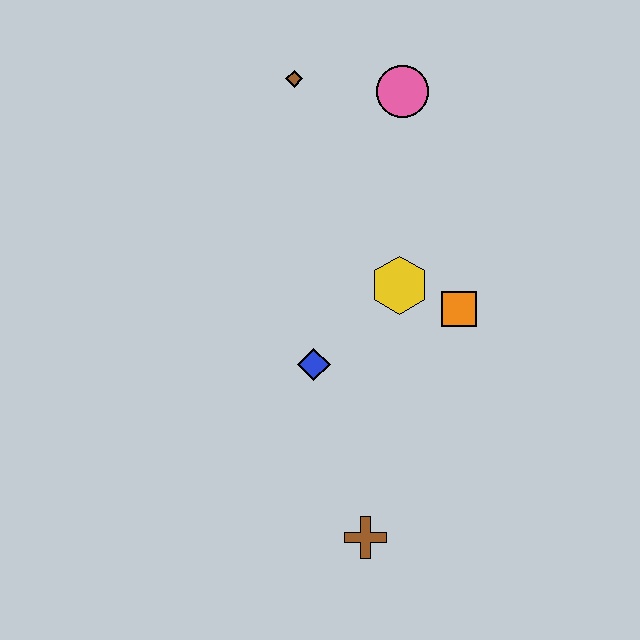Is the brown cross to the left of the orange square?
Yes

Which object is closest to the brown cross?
The blue diamond is closest to the brown cross.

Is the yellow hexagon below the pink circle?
Yes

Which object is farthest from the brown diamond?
The brown cross is farthest from the brown diamond.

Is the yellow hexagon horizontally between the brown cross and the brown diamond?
No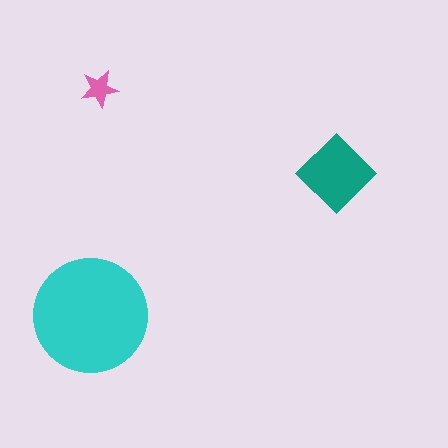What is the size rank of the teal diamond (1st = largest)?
2nd.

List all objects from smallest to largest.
The pink star, the teal diamond, the cyan circle.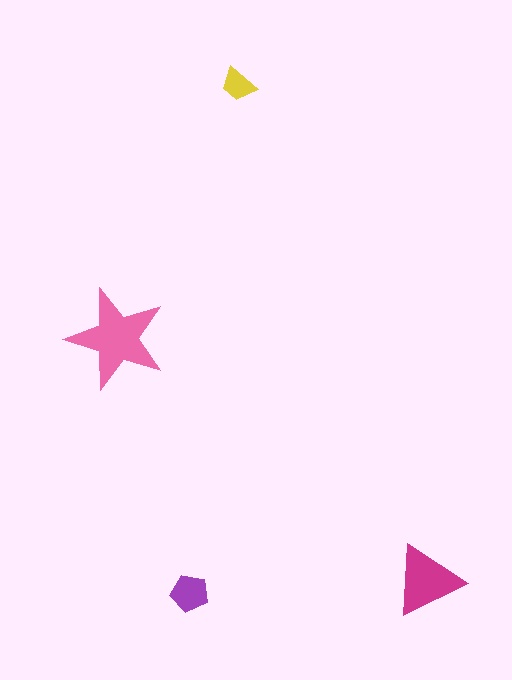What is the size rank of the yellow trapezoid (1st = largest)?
4th.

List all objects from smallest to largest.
The yellow trapezoid, the purple pentagon, the magenta triangle, the pink star.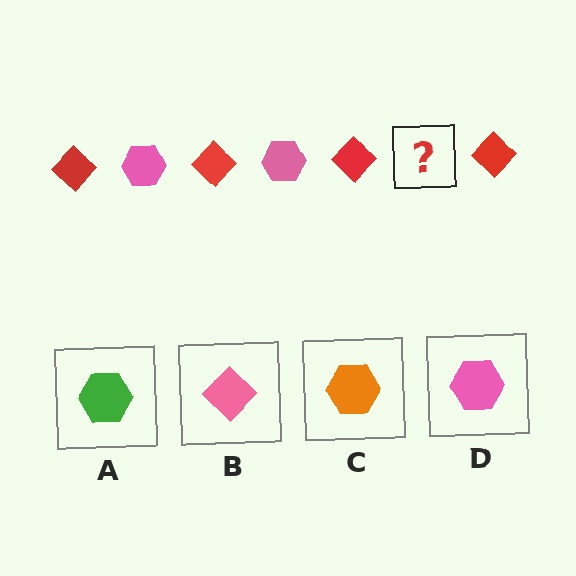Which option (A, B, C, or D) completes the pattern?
D.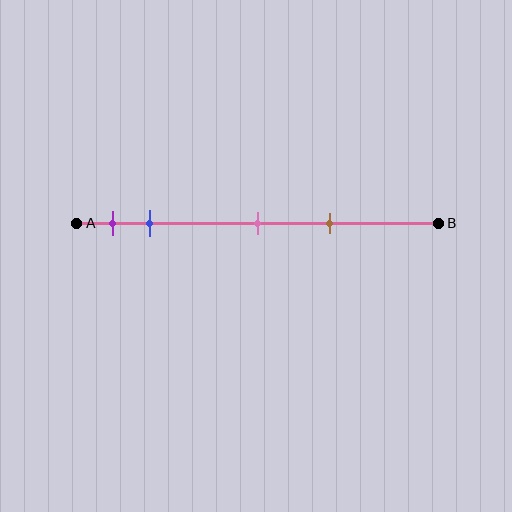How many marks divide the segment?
There are 4 marks dividing the segment.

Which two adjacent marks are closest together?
The purple and blue marks are the closest adjacent pair.